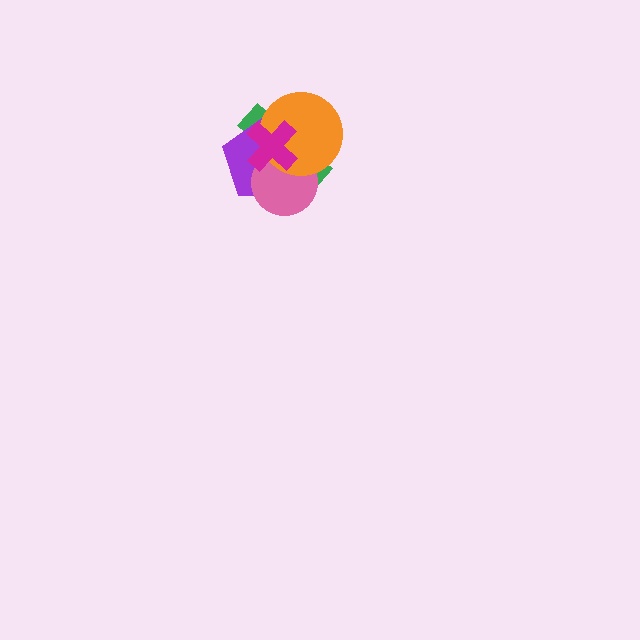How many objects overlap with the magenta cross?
4 objects overlap with the magenta cross.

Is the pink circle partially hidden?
Yes, it is partially covered by another shape.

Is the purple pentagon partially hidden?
Yes, it is partially covered by another shape.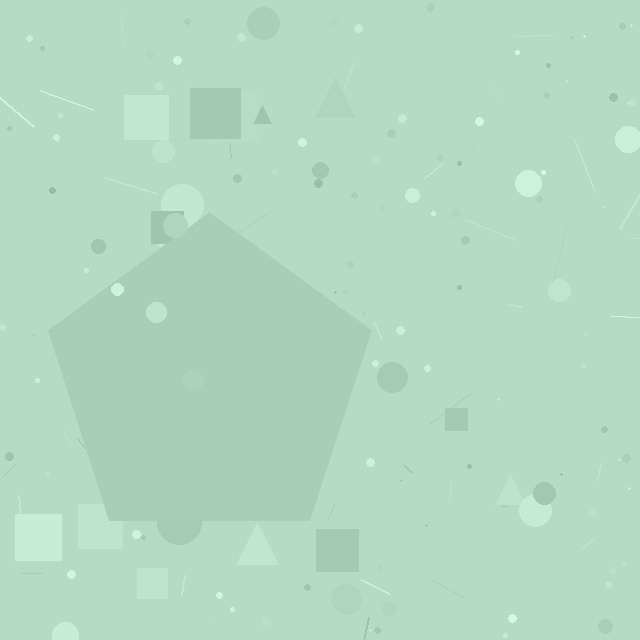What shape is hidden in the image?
A pentagon is hidden in the image.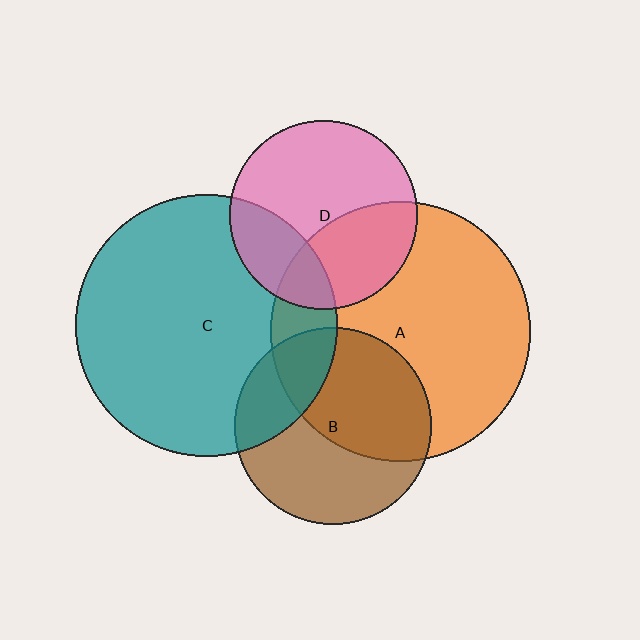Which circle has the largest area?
Circle C (teal).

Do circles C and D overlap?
Yes.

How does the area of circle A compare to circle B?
Approximately 1.8 times.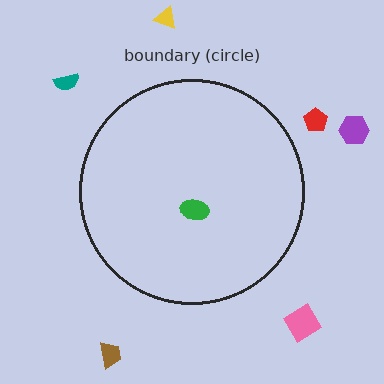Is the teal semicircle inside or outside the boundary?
Outside.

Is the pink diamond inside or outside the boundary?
Outside.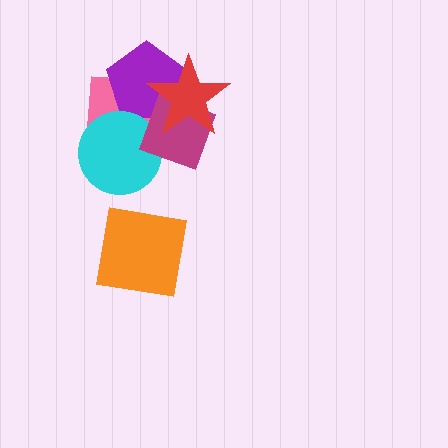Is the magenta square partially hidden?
Yes, it is partially covered by another shape.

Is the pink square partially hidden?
Yes, it is partially covered by another shape.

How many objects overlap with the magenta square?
3 objects overlap with the magenta square.